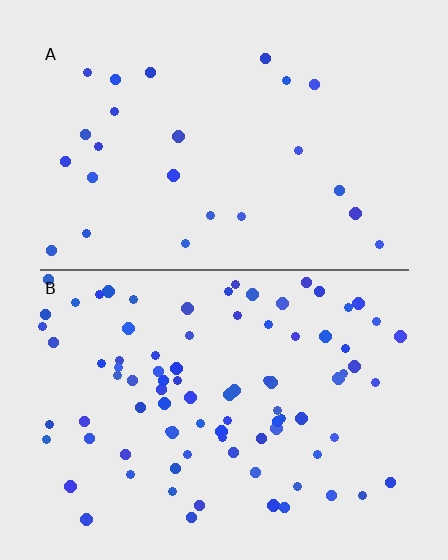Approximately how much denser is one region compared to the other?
Approximately 3.4× — region B over region A.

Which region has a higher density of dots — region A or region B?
B (the bottom).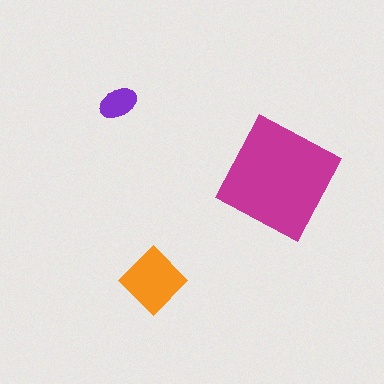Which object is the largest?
The magenta square.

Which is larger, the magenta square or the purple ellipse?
The magenta square.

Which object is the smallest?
The purple ellipse.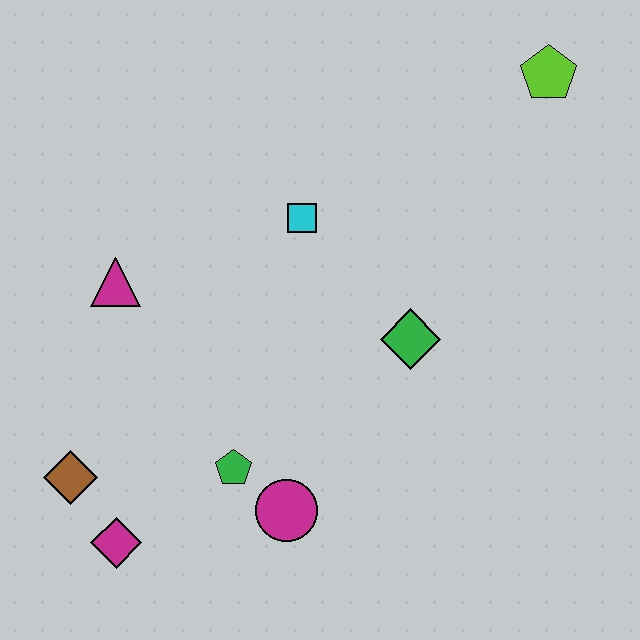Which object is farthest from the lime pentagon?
The magenta diamond is farthest from the lime pentagon.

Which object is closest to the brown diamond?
The magenta diamond is closest to the brown diamond.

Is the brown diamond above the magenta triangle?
No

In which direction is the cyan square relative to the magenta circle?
The cyan square is above the magenta circle.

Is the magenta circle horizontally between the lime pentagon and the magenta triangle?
Yes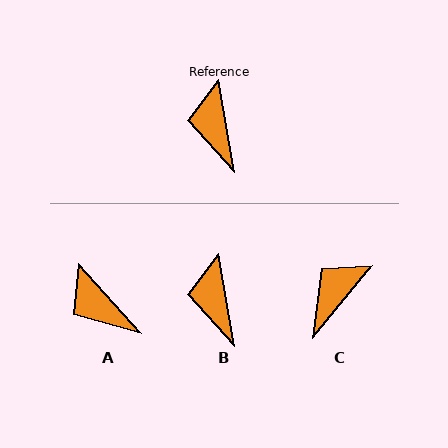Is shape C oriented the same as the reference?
No, it is off by about 50 degrees.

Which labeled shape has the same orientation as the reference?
B.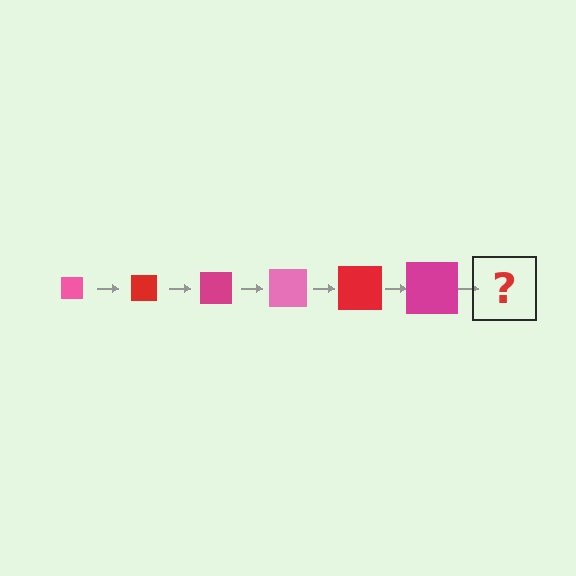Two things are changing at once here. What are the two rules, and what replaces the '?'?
The two rules are that the square grows larger each step and the color cycles through pink, red, and magenta. The '?' should be a pink square, larger than the previous one.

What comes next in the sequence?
The next element should be a pink square, larger than the previous one.